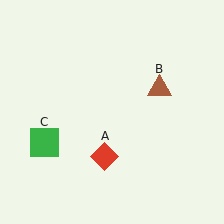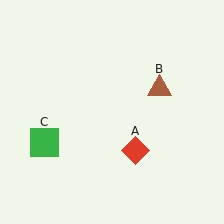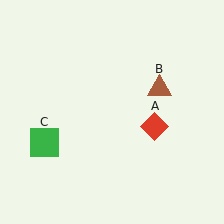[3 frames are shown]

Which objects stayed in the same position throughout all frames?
Brown triangle (object B) and green square (object C) remained stationary.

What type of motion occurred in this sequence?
The red diamond (object A) rotated counterclockwise around the center of the scene.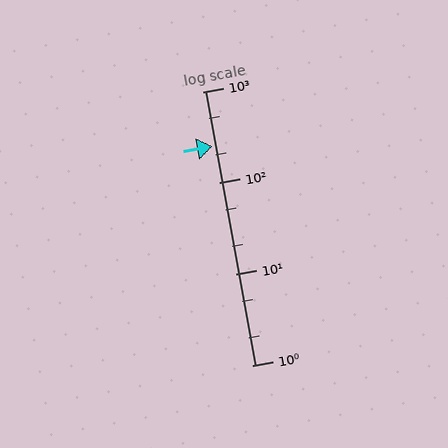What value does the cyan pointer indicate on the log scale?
The pointer indicates approximately 250.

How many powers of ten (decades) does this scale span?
The scale spans 3 decades, from 1 to 1000.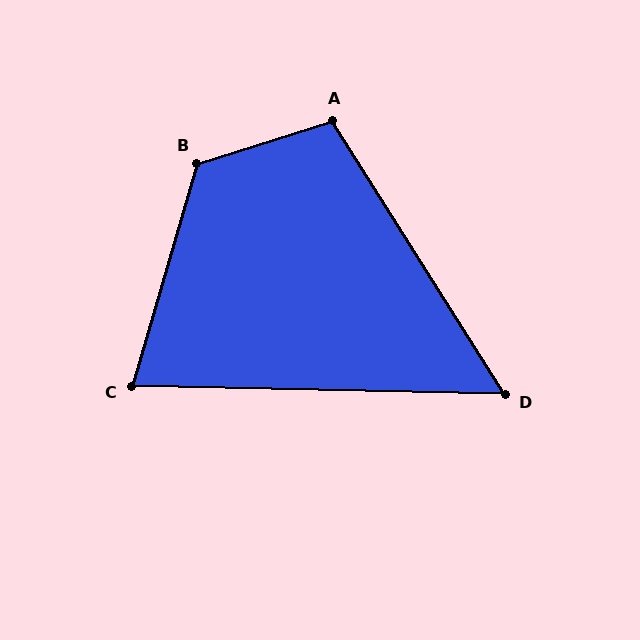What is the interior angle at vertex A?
Approximately 105 degrees (obtuse).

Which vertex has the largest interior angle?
B, at approximately 124 degrees.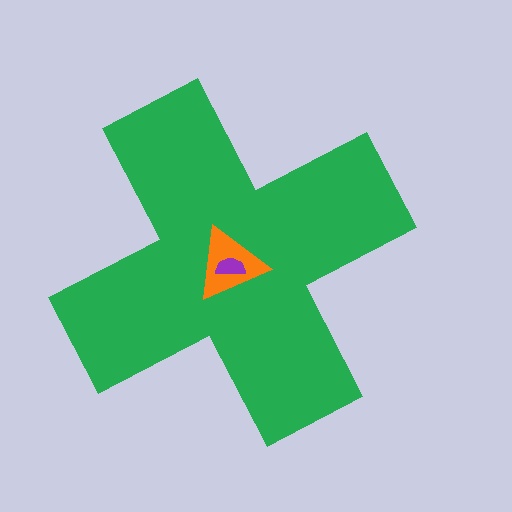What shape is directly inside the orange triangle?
The purple semicircle.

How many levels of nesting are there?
3.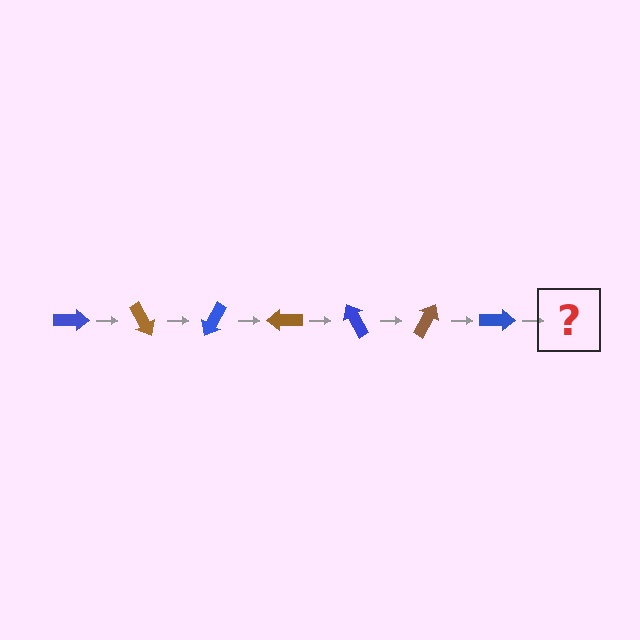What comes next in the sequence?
The next element should be a brown arrow, rotated 420 degrees from the start.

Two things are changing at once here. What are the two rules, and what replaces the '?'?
The two rules are that it rotates 60 degrees each step and the color cycles through blue and brown. The '?' should be a brown arrow, rotated 420 degrees from the start.